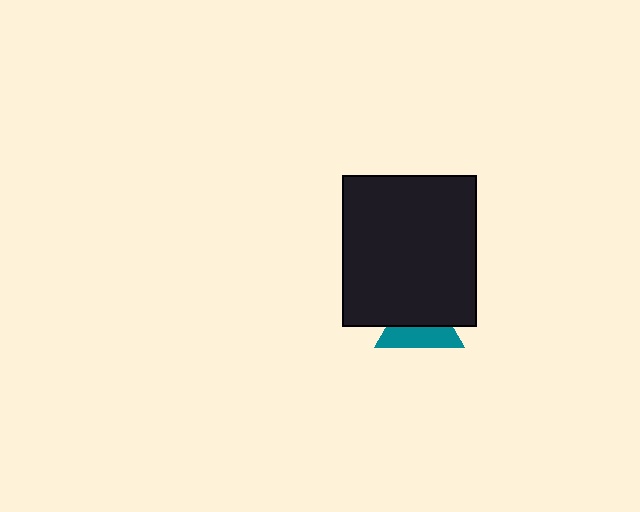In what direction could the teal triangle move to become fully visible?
The teal triangle could move down. That would shift it out from behind the black rectangle entirely.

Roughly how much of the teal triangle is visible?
A small part of it is visible (roughly 44%).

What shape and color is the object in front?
The object in front is a black rectangle.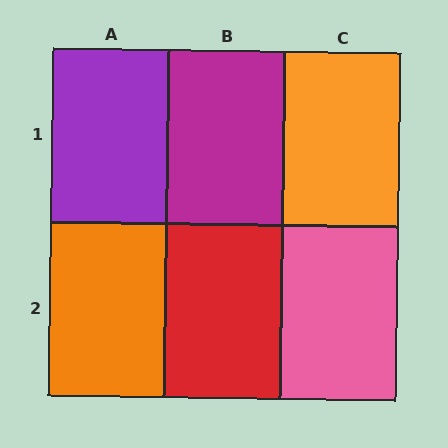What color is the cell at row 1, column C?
Orange.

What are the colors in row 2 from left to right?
Orange, red, pink.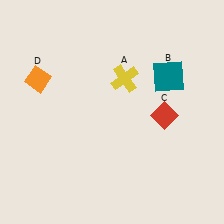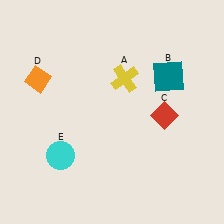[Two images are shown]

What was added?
A cyan circle (E) was added in Image 2.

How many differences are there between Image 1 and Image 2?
There is 1 difference between the two images.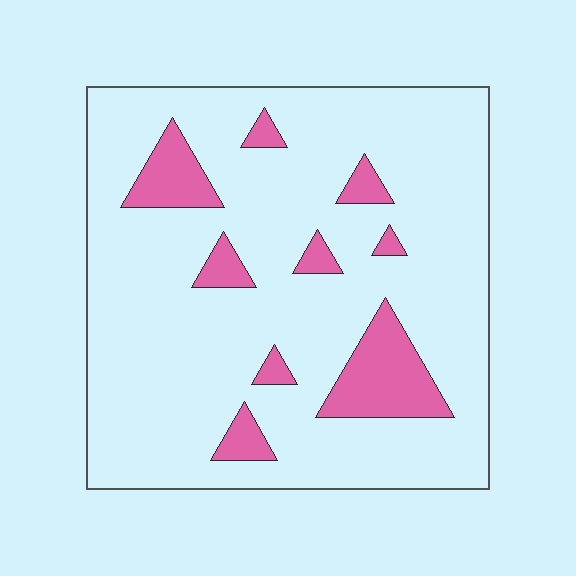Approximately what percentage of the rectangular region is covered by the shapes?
Approximately 15%.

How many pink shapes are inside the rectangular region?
9.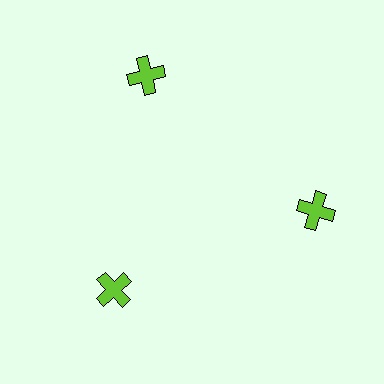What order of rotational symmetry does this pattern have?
This pattern has 3-fold rotational symmetry.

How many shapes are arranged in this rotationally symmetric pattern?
There are 3 shapes, arranged in 3 groups of 1.